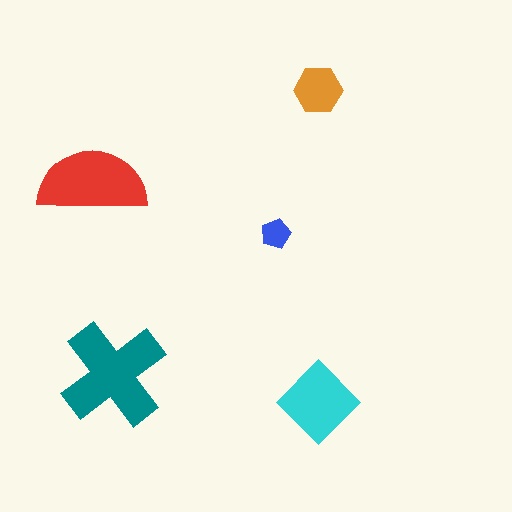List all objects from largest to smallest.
The teal cross, the red semicircle, the cyan diamond, the orange hexagon, the blue pentagon.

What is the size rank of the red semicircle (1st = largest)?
2nd.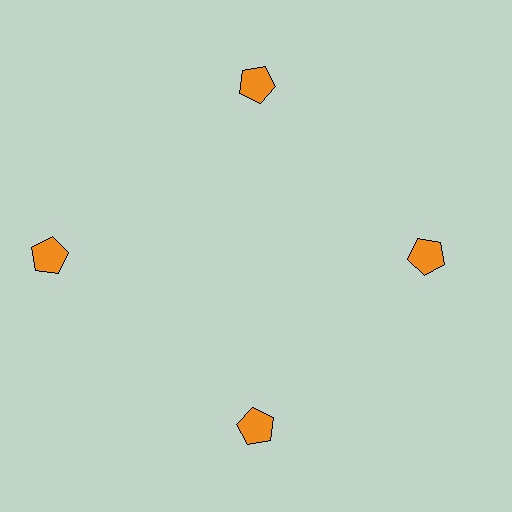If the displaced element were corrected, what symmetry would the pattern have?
It would have 4-fold rotational symmetry — the pattern would map onto itself every 90 degrees.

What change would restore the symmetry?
The symmetry would be restored by moving it inward, back onto the ring so that all 4 pentagons sit at equal angles and equal distance from the center.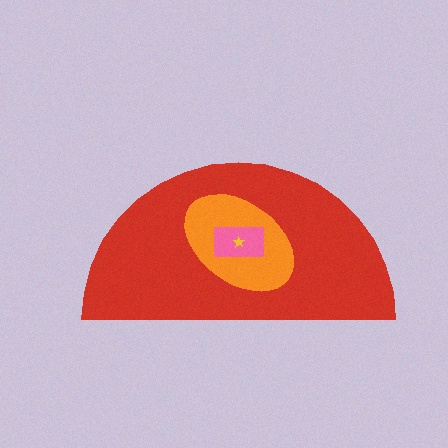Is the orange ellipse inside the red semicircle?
Yes.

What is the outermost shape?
The red semicircle.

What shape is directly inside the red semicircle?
The orange ellipse.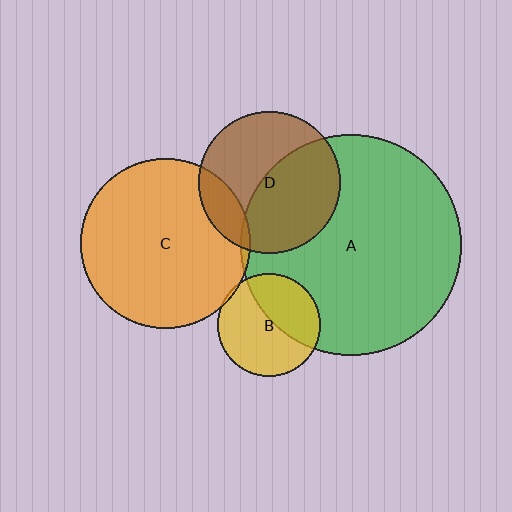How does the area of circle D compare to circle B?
Approximately 1.9 times.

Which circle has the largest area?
Circle A (green).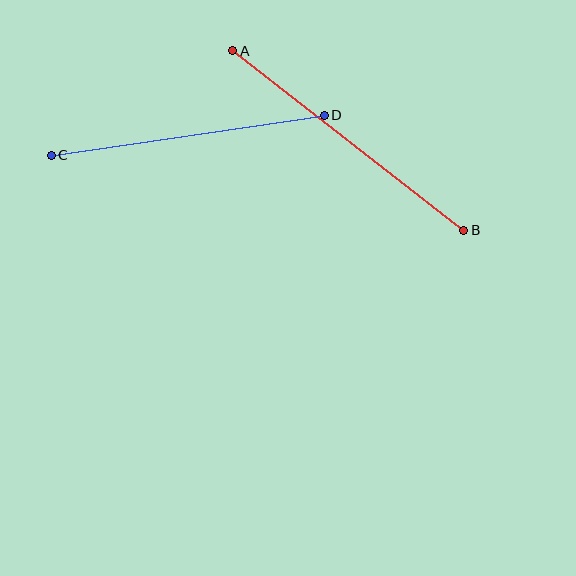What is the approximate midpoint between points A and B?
The midpoint is at approximately (348, 140) pixels.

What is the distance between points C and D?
The distance is approximately 276 pixels.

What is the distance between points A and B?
The distance is approximately 293 pixels.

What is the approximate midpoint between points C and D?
The midpoint is at approximately (188, 135) pixels.